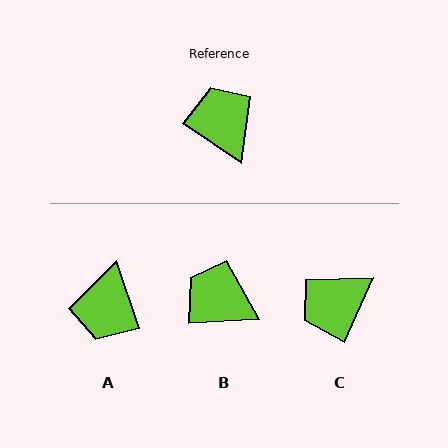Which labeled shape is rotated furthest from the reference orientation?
A, about 142 degrees away.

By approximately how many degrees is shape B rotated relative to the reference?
Approximately 37 degrees counter-clockwise.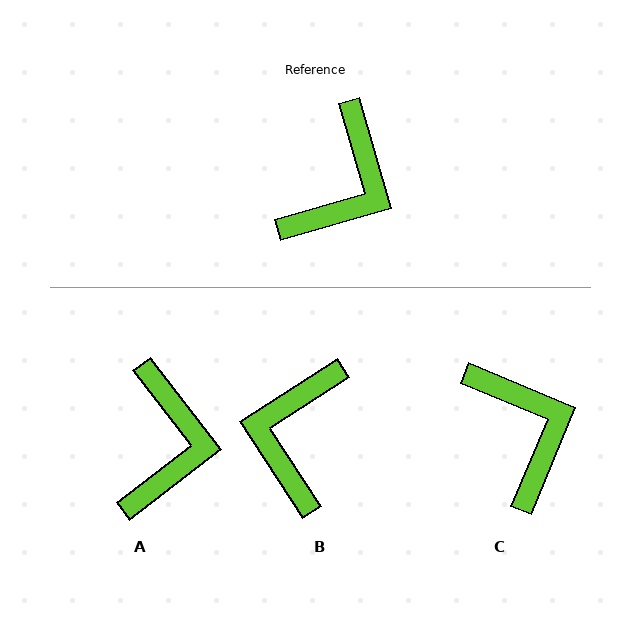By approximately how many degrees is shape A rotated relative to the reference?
Approximately 22 degrees counter-clockwise.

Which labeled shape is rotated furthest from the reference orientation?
B, about 163 degrees away.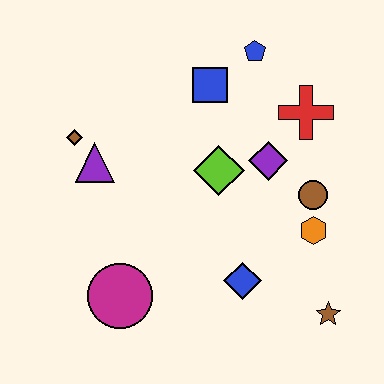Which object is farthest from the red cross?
The magenta circle is farthest from the red cross.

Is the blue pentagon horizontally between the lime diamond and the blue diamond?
No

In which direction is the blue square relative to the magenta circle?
The blue square is above the magenta circle.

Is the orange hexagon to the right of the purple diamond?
Yes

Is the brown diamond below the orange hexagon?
No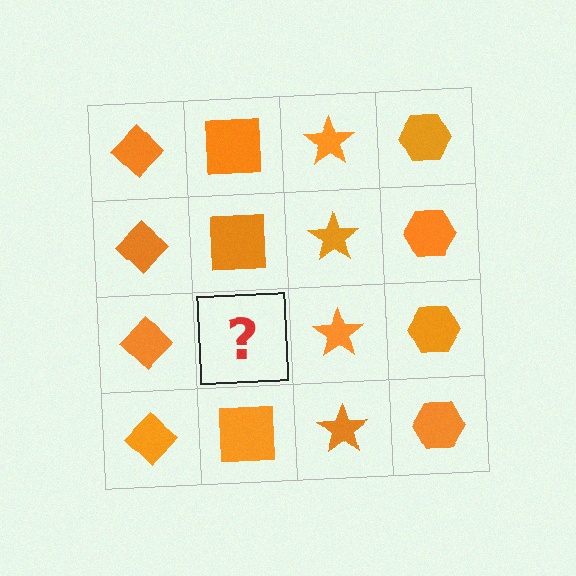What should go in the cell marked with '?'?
The missing cell should contain an orange square.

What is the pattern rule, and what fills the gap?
The rule is that each column has a consistent shape. The gap should be filled with an orange square.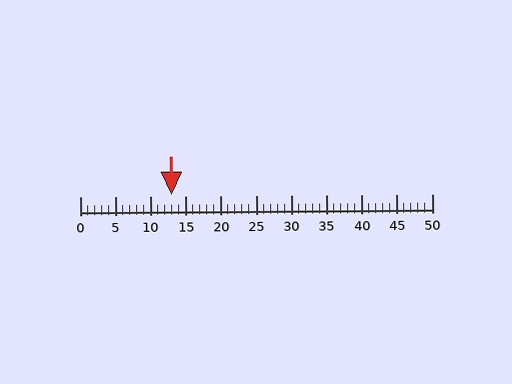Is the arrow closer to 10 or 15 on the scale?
The arrow is closer to 15.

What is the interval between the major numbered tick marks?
The major tick marks are spaced 5 units apart.